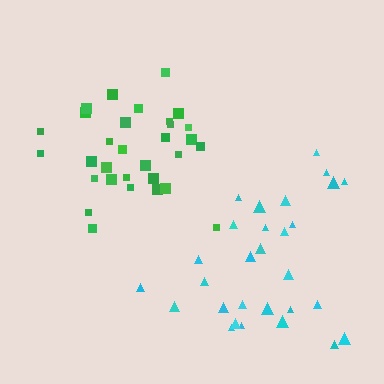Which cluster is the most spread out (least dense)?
Cyan.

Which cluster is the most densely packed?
Green.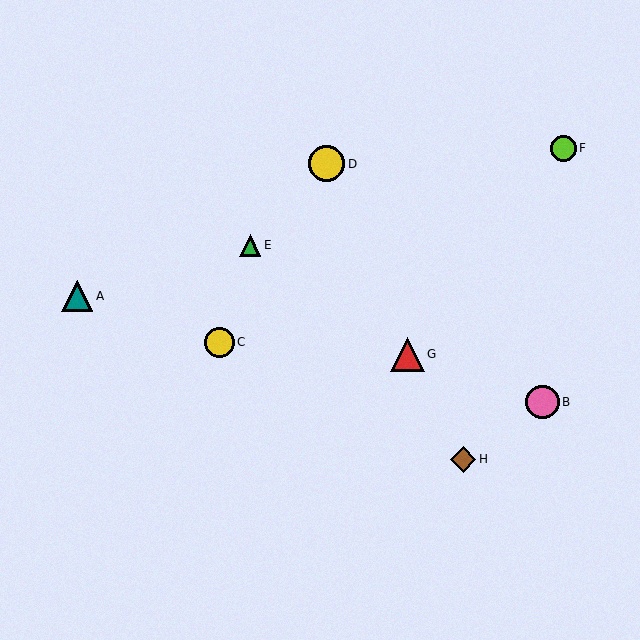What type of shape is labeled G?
Shape G is a red triangle.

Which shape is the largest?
The yellow circle (labeled D) is the largest.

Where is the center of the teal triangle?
The center of the teal triangle is at (77, 296).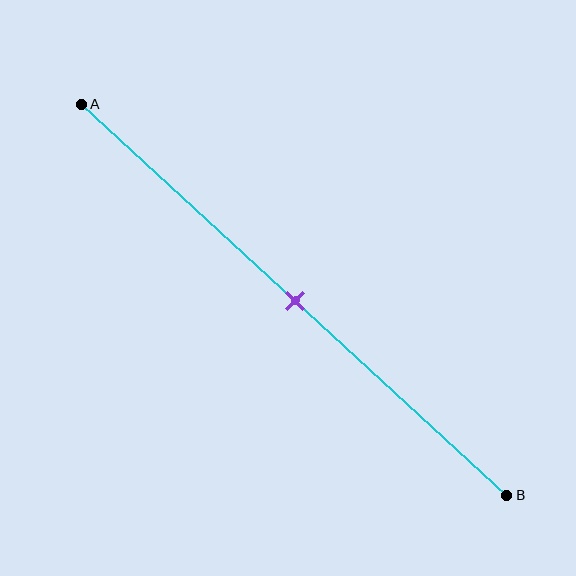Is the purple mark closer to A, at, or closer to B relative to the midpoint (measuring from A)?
The purple mark is approximately at the midpoint of segment AB.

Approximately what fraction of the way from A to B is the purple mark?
The purple mark is approximately 50% of the way from A to B.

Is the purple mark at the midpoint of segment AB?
Yes, the mark is approximately at the midpoint.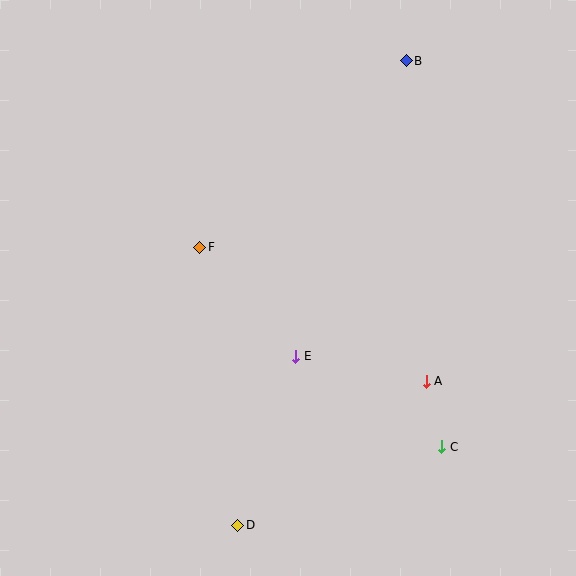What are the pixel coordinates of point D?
Point D is at (238, 525).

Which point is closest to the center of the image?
Point E at (296, 356) is closest to the center.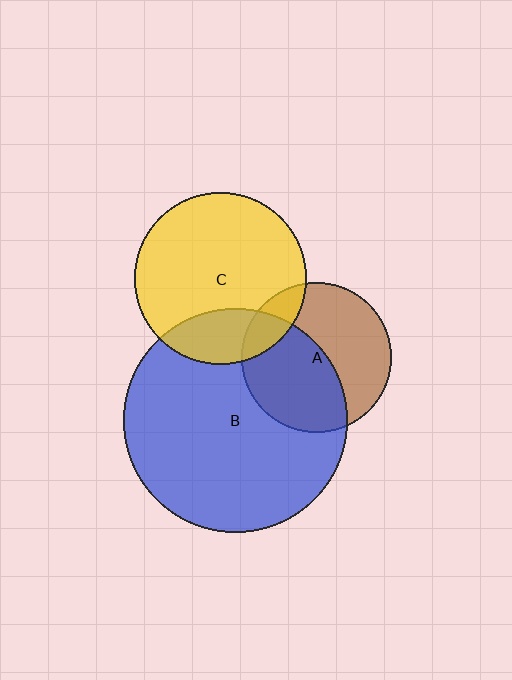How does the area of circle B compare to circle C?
Approximately 1.7 times.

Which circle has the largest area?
Circle B (blue).